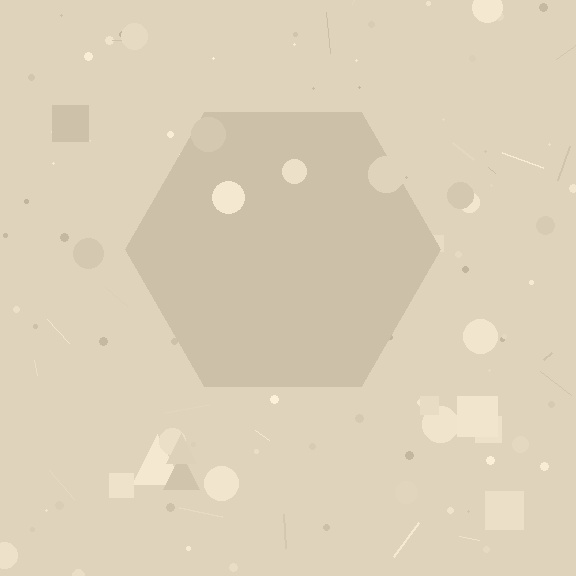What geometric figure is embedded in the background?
A hexagon is embedded in the background.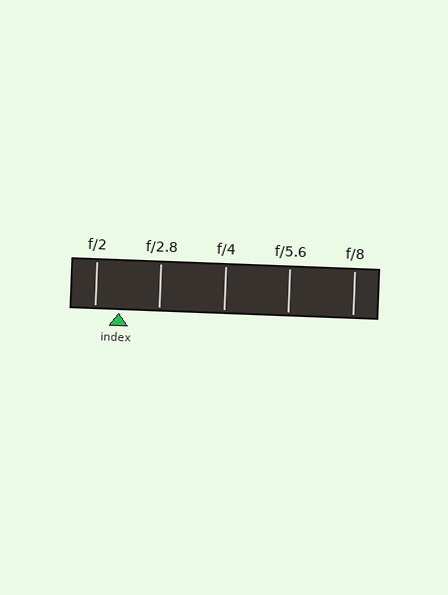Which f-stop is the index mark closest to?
The index mark is closest to f/2.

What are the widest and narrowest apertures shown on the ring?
The widest aperture shown is f/2 and the narrowest is f/8.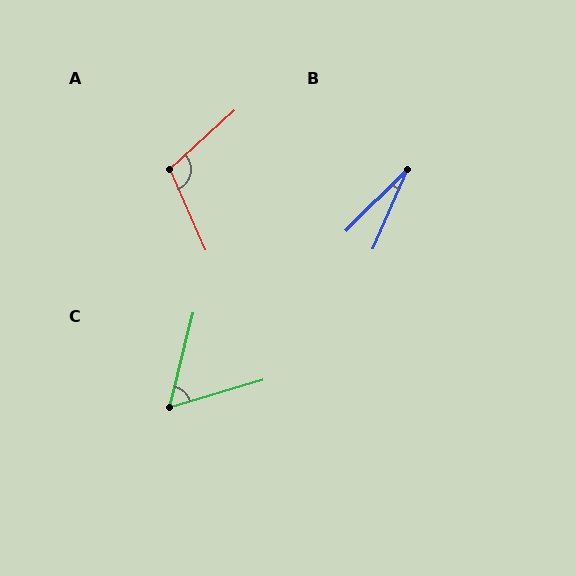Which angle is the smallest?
B, at approximately 21 degrees.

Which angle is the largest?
A, at approximately 109 degrees.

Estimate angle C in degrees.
Approximately 60 degrees.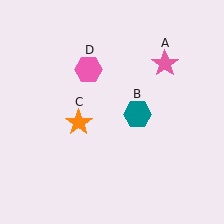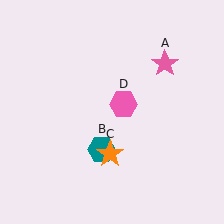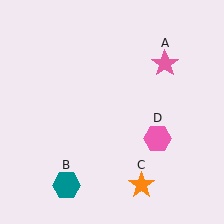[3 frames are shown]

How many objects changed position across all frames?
3 objects changed position: teal hexagon (object B), orange star (object C), pink hexagon (object D).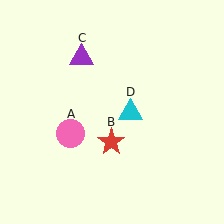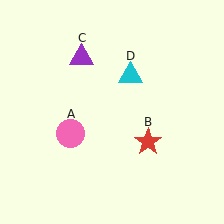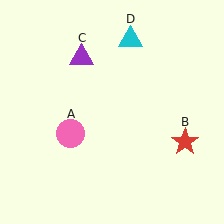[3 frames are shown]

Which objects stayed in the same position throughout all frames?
Pink circle (object A) and purple triangle (object C) remained stationary.